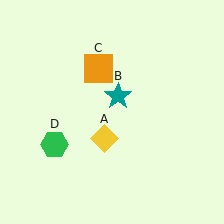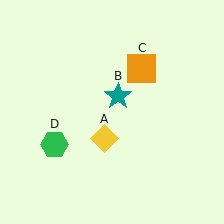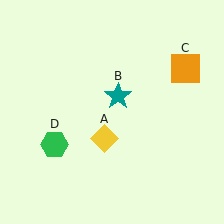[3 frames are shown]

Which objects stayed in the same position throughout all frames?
Yellow diamond (object A) and teal star (object B) and green hexagon (object D) remained stationary.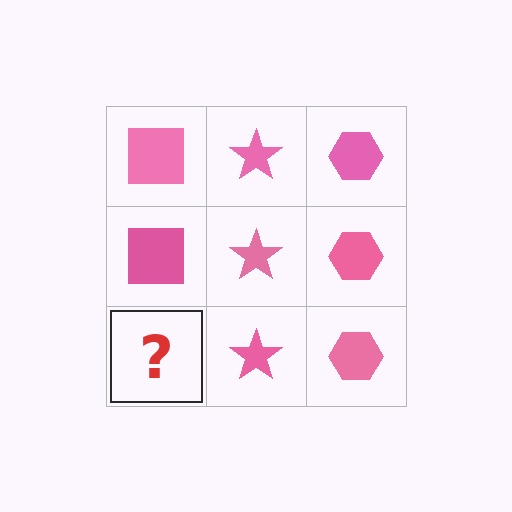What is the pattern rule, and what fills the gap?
The rule is that each column has a consistent shape. The gap should be filled with a pink square.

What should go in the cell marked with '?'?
The missing cell should contain a pink square.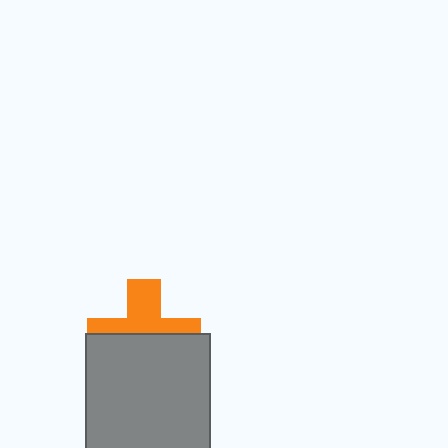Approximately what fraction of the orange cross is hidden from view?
Roughly 53% of the orange cross is hidden behind the gray square.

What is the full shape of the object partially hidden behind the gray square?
The partially hidden object is an orange cross.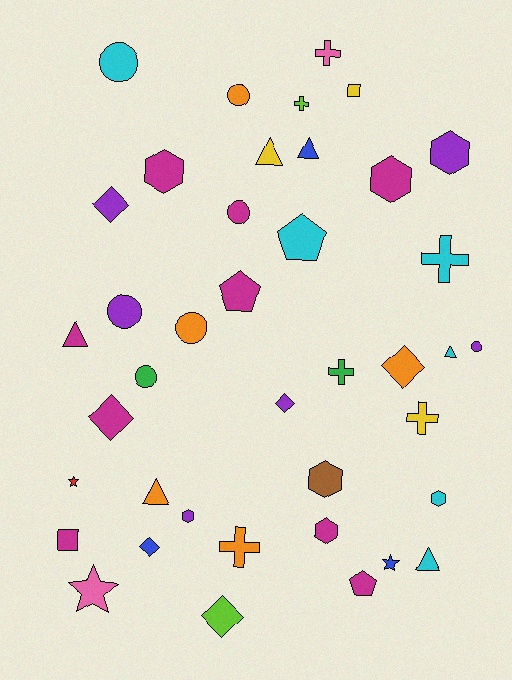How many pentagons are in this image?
There are 3 pentagons.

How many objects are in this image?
There are 40 objects.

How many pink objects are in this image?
There are 2 pink objects.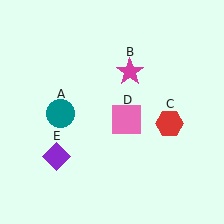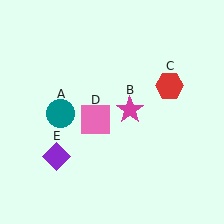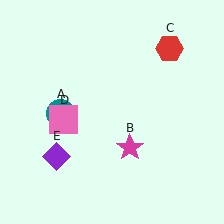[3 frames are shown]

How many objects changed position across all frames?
3 objects changed position: magenta star (object B), red hexagon (object C), pink square (object D).